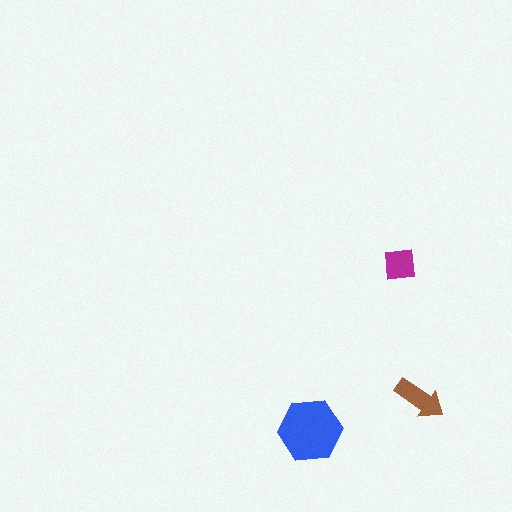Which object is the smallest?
The magenta square.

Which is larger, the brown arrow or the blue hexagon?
The blue hexagon.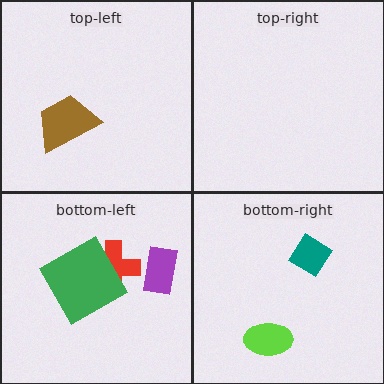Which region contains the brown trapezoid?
The top-left region.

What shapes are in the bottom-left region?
The red cross, the purple rectangle, the green square.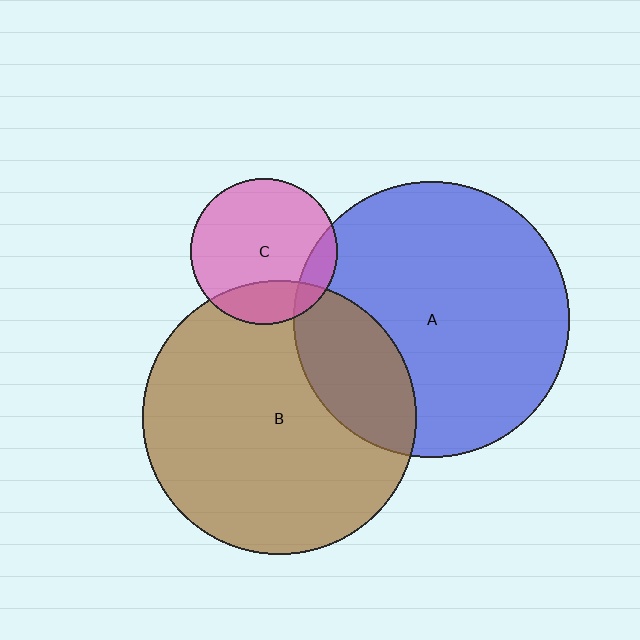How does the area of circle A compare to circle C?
Approximately 3.5 times.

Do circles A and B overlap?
Yes.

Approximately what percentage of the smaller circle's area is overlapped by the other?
Approximately 25%.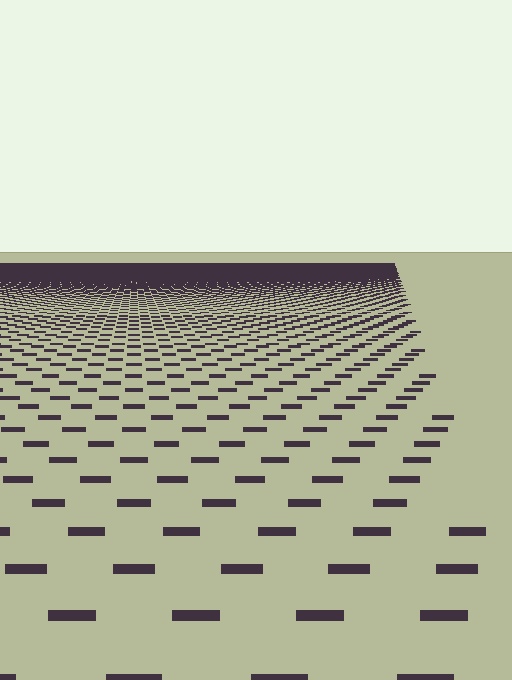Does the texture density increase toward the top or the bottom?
Density increases toward the top.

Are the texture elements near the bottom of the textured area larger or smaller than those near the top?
Larger. Near the bottom, elements are closer to the viewer and appear at a bigger on-screen size.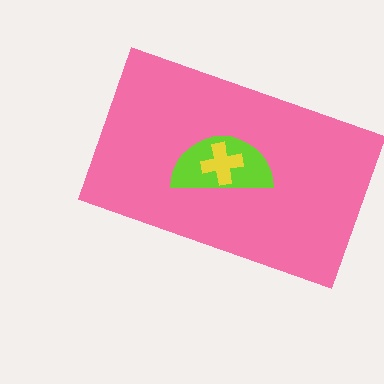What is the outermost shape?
The pink rectangle.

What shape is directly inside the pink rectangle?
The lime semicircle.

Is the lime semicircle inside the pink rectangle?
Yes.